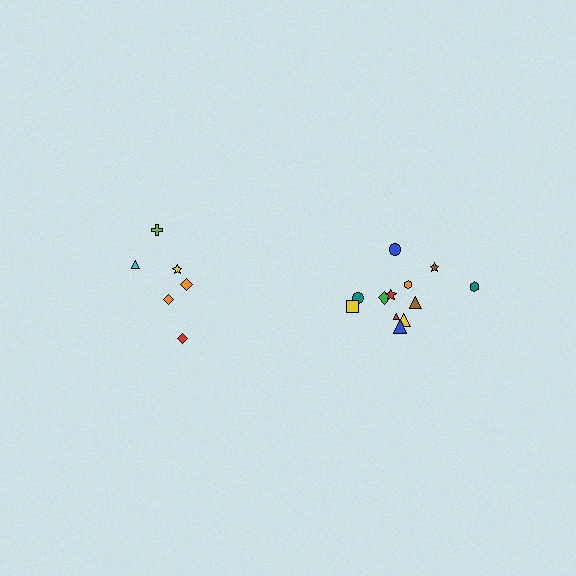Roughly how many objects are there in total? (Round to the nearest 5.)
Roughly 20 objects in total.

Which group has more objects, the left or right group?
The right group.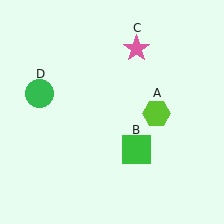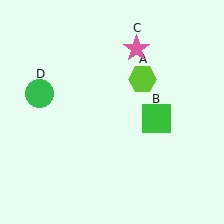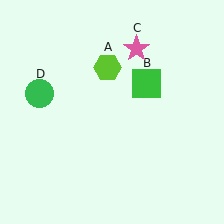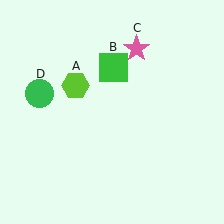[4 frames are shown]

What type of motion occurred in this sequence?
The lime hexagon (object A), green square (object B) rotated counterclockwise around the center of the scene.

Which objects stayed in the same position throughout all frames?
Pink star (object C) and green circle (object D) remained stationary.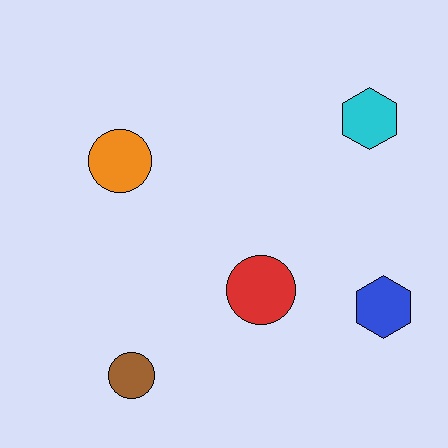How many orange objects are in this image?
There is 1 orange object.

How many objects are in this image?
There are 5 objects.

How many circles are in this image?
There are 3 circles.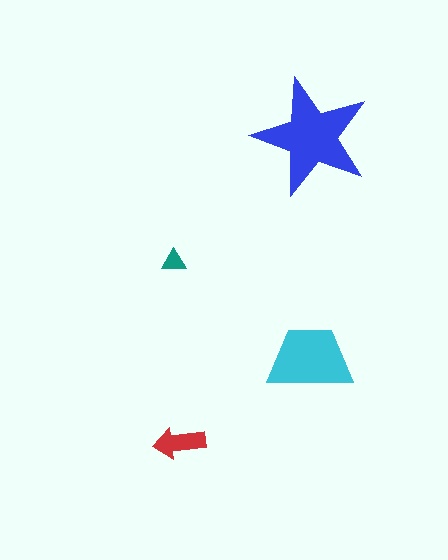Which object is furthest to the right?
The blue star is rightmost.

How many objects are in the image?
There are 4 objects in the image.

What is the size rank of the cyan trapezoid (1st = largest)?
2nd.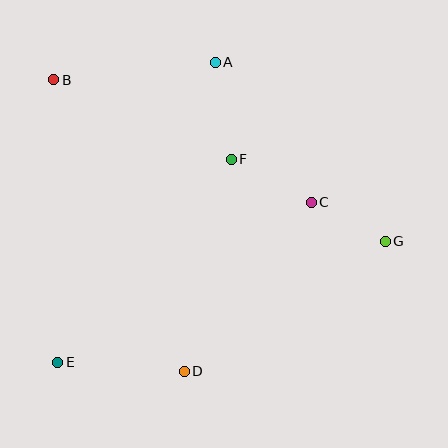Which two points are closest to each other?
Points C and G are closest to each other.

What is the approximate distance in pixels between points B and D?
The distance between B and D is approximately 319 pixels.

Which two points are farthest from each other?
Points B and G are farthest from each other.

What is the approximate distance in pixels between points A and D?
The distance between A and D is approximately 310 pixels.